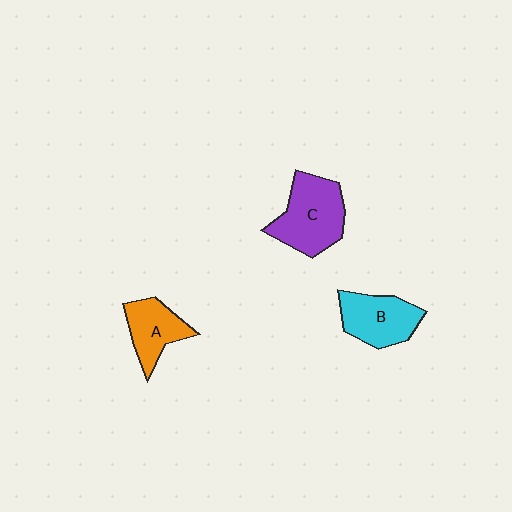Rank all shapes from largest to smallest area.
From largest to smallest: C (purple), B (cyan), A (orange).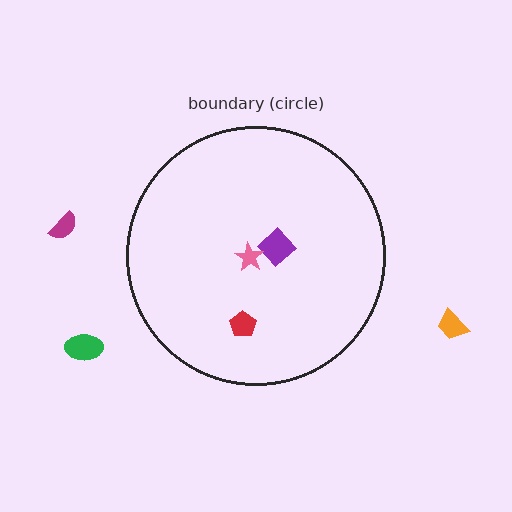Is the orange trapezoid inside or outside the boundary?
Outside.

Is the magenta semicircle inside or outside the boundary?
Outside.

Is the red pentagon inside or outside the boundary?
Inside.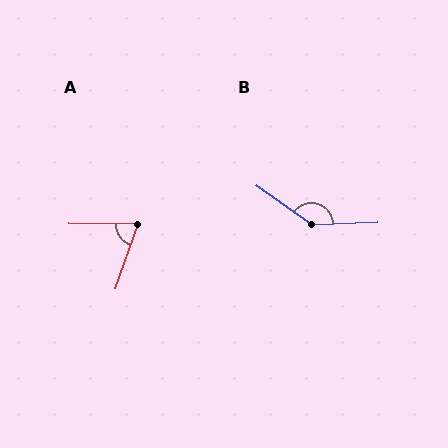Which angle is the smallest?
A, at approximately 71 degrees.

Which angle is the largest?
B, at approximately 142 degrees.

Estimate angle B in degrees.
Approximately 142 degrees.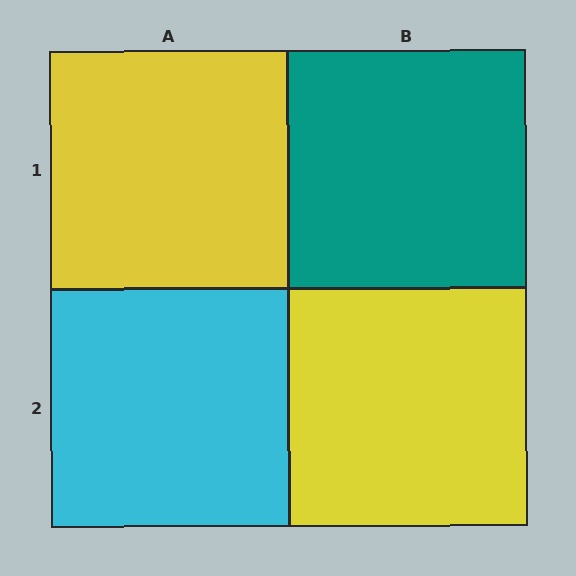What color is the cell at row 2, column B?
Yellow.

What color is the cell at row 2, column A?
Cyan.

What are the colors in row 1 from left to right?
Yellow, teal.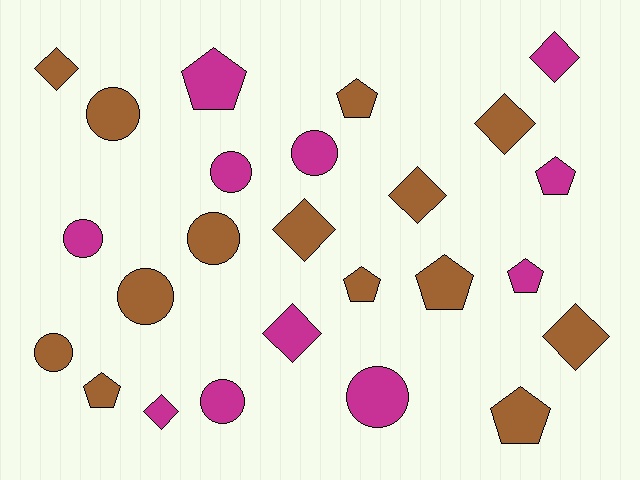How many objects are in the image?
There are 25 objects.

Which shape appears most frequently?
Circle, with 9 objects.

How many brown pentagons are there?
There are 5 brown pentagons.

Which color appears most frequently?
Brown, with 14 objects.